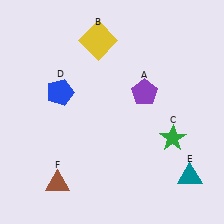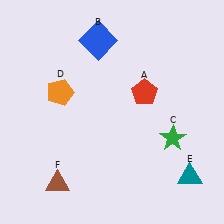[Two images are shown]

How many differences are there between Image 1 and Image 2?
There are 3 differences between the two images.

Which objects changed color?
A changed from purple to red. B changed from yellow to blue. D changed from blue to orange.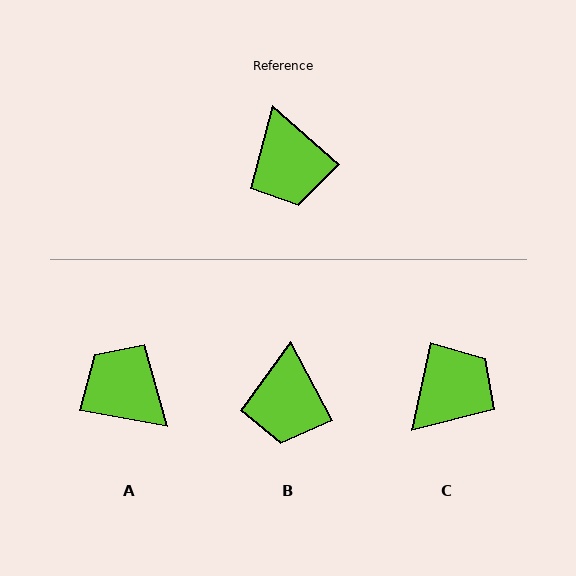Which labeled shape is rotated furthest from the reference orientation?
A, about 150 degrees away.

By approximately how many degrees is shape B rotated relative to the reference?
Approximately 21 degrees clockwise.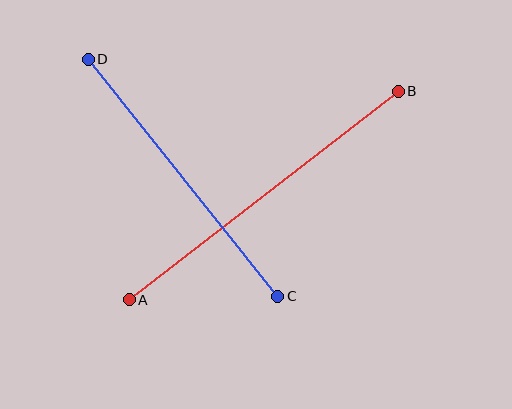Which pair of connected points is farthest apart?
Points A and B are farthest apart.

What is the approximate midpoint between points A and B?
The midpoint is at approximately (264, 196) pixels.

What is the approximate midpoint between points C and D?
The midpoint is at approximately (183, 178) pixels.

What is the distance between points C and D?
The distance is approximately 303 pixels.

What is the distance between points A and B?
The distance is approximately 340 pixels.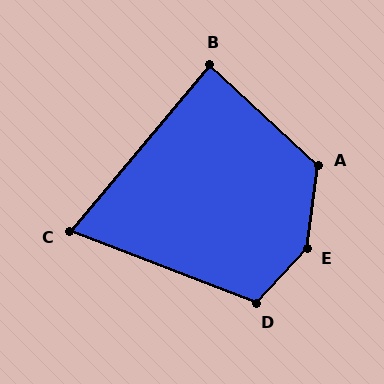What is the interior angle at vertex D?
Approximately 112 degrees (obtuse).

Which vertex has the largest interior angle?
E, at approximately 144 degrees.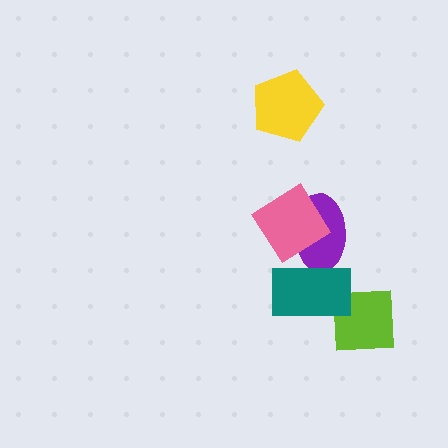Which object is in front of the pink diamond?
The teal rectangle is in front of the pink diamond.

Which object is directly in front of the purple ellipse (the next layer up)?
The pink diamond is directly in front of the purple ellipse.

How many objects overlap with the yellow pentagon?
0 objects overlap with the yellow pentagon.